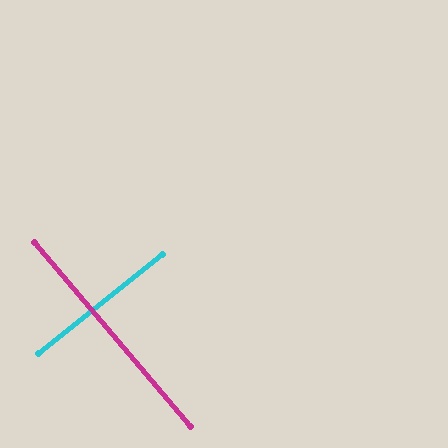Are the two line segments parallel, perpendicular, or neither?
Perpendicular — they meet at approximately 88°.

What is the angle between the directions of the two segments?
Approximately 88 degrees.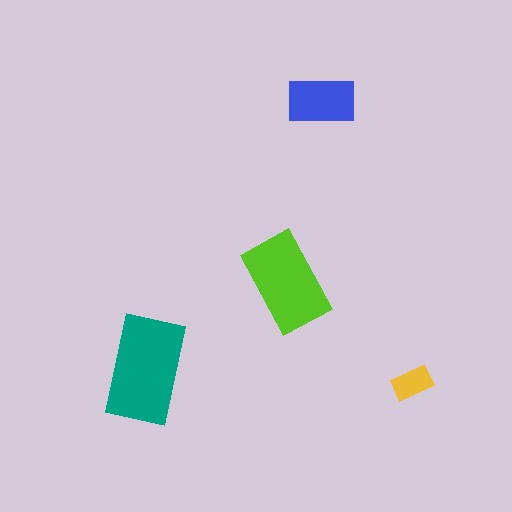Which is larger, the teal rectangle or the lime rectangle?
The teal one.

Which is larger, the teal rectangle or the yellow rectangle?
The teal one.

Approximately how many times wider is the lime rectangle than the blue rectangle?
About 1.5 times wider.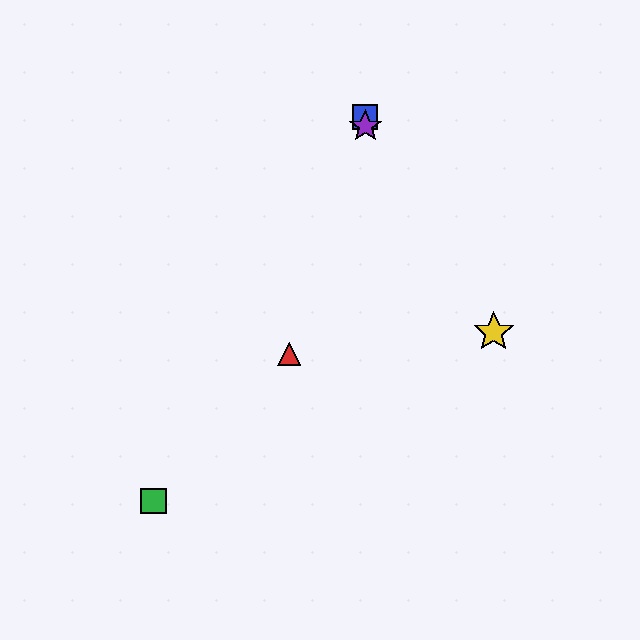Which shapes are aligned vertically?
The blue square, the purple star are aligned vertically.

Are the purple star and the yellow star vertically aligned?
No, the purple star is at x≈365 and the yellow star is at x≈494.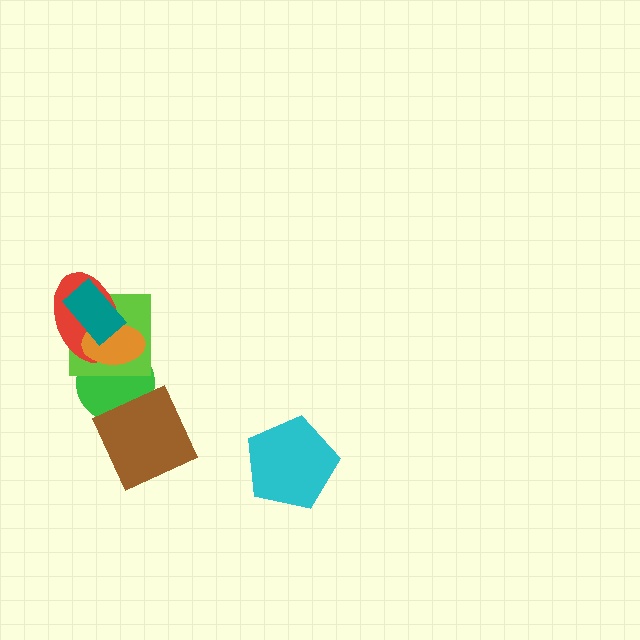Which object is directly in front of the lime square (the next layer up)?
The red ellipse is directly in front of the lime square.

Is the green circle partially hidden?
Yes, it is partially covered by another shape.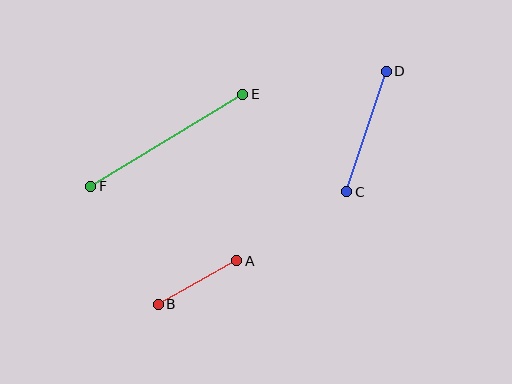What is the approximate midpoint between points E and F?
The midpoint is at approximately (167, 140) pixels.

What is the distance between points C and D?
The distance is approximately 127 pixels.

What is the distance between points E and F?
The distance is approximately 178 pixels.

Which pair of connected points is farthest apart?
Points E and F are farthest apart.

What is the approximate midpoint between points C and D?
The midpoint is at approximately (367, 132) pixels.